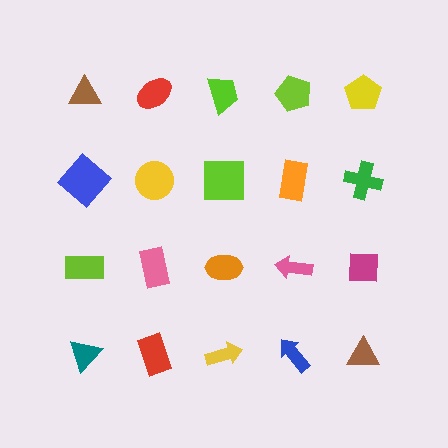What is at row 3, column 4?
A pink arrow.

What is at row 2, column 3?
A lime square.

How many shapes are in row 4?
5 shapes.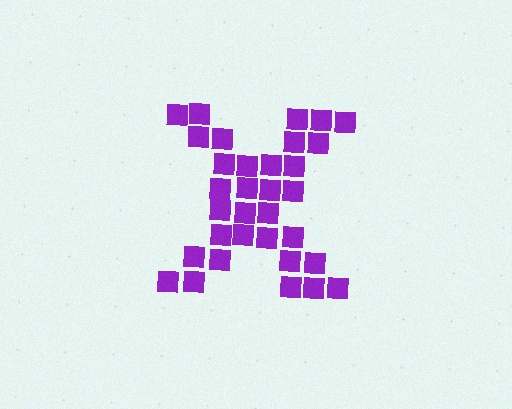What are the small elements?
The small elements are squares.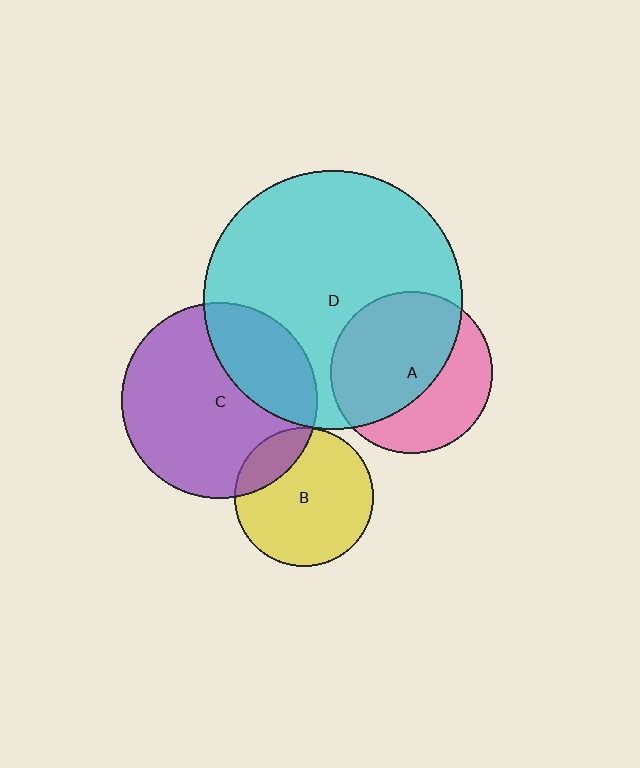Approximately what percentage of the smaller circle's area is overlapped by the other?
Approximately 60%.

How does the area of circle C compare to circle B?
Approximately 2.0 times.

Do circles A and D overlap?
Yes.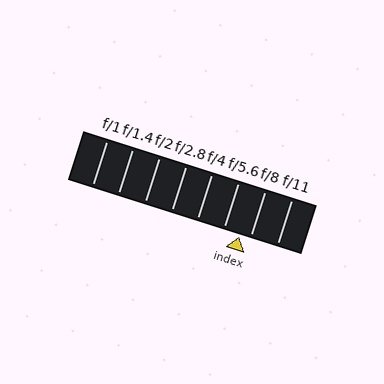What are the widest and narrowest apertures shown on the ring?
The widest aperture shown is f/1 and the narrowest is f/11.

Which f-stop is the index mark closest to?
The index mark is closest to f/8.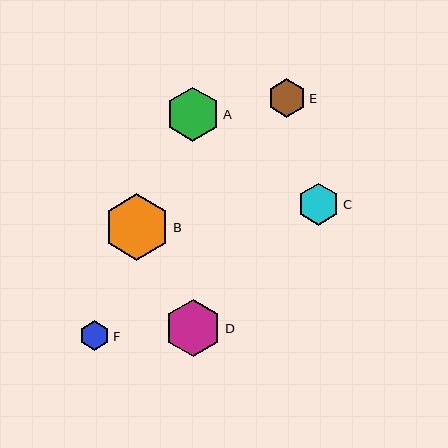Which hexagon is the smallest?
Hexagon F is the smallest with a size of approximately 30 pixels.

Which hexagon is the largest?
Hexagon B is the largest with a size of approximately 67 pixels.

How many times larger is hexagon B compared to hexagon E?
Hexagon B is approximately 1.7 times the size of hexagon E.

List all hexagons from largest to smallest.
From largest to smallest: B, D, A, C, E, F.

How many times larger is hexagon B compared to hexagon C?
Hexagon B is approximately 1.6 times the size of hexagon C.